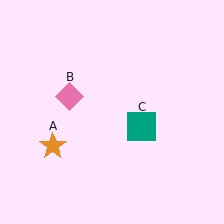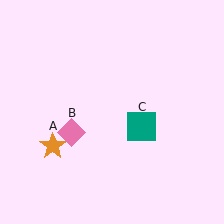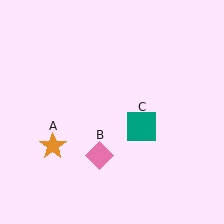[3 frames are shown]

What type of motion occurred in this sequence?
The pink diamond (object B) rotated counterclockwise around the center of the scene.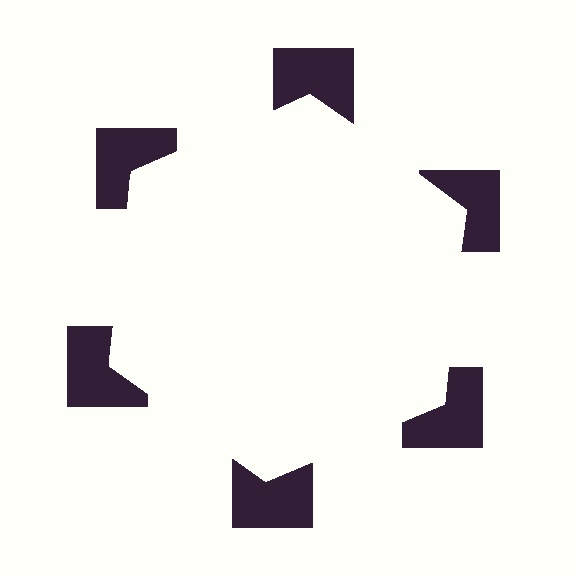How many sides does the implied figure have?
6 sides.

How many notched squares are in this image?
There are 6 — one at each vertex of the illusory hexagon.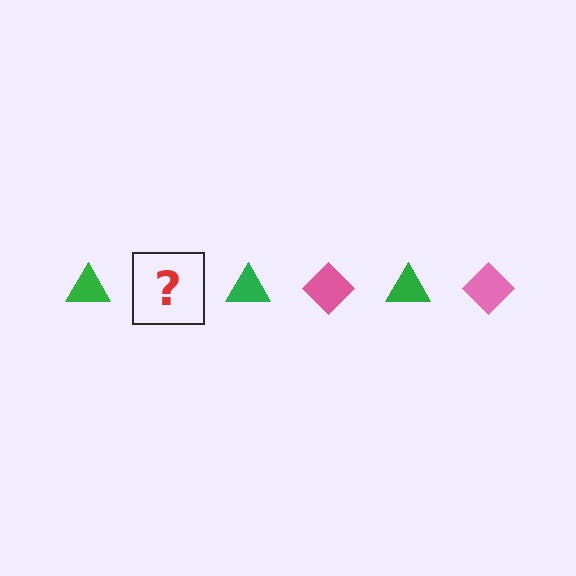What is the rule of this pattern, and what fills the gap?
The rule is that the pattern alternates between green triangle and pink diamond. The gap should be filled with a pink diamond.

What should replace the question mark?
The question mark should be replaced with a pink diamond.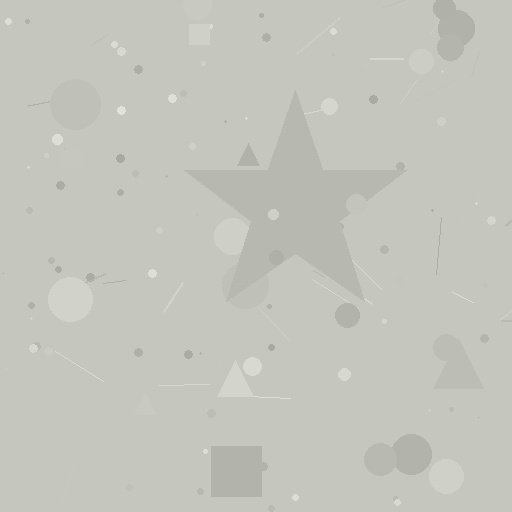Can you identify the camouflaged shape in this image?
The camouflaged shape is a star.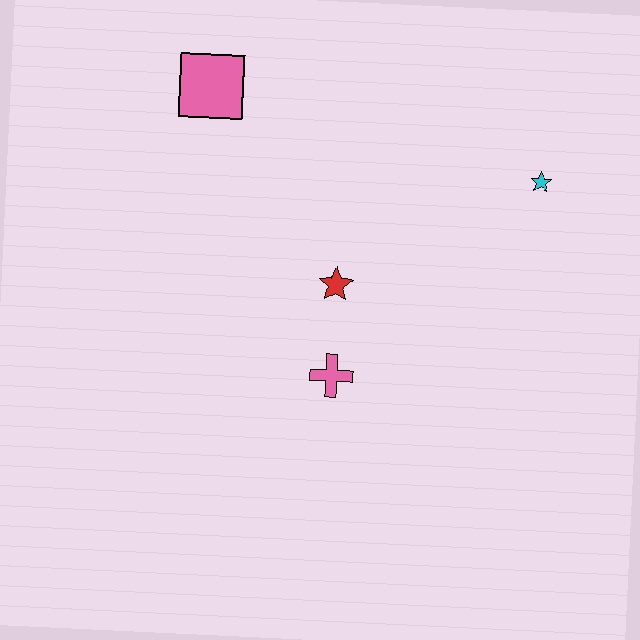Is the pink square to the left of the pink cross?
Yes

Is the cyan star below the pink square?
Yes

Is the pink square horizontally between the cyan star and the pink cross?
No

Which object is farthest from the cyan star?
The pink square is farthest from the cyan star.